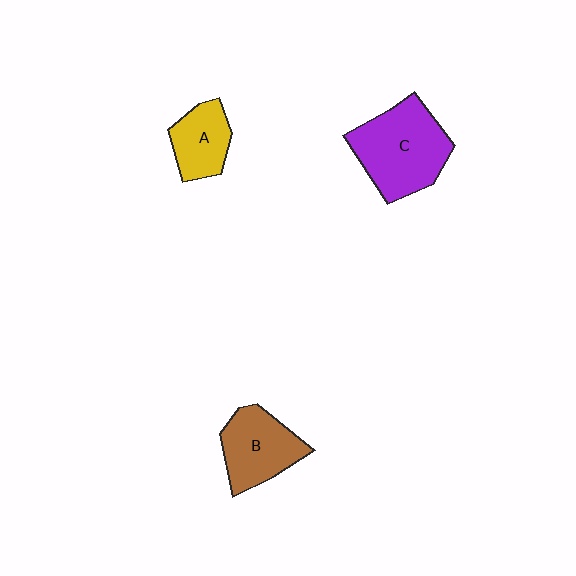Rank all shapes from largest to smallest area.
From largest to smallest: C (purple), B (brown), A (yellow).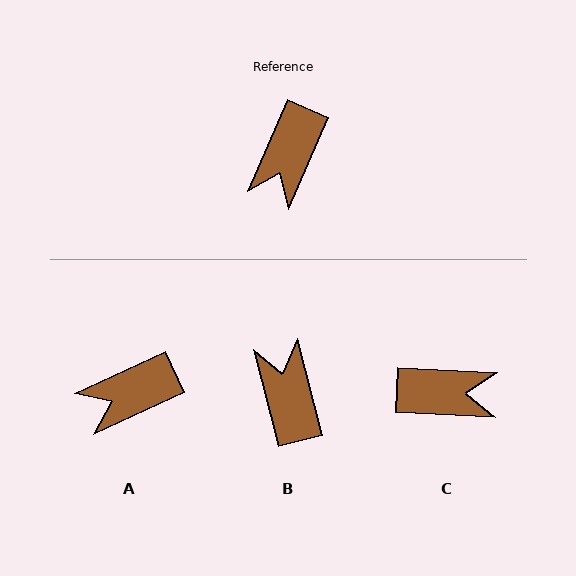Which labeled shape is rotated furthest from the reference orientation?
B, about 142 degrees away.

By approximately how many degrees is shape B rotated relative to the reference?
Approximately 142 degrees clockwise.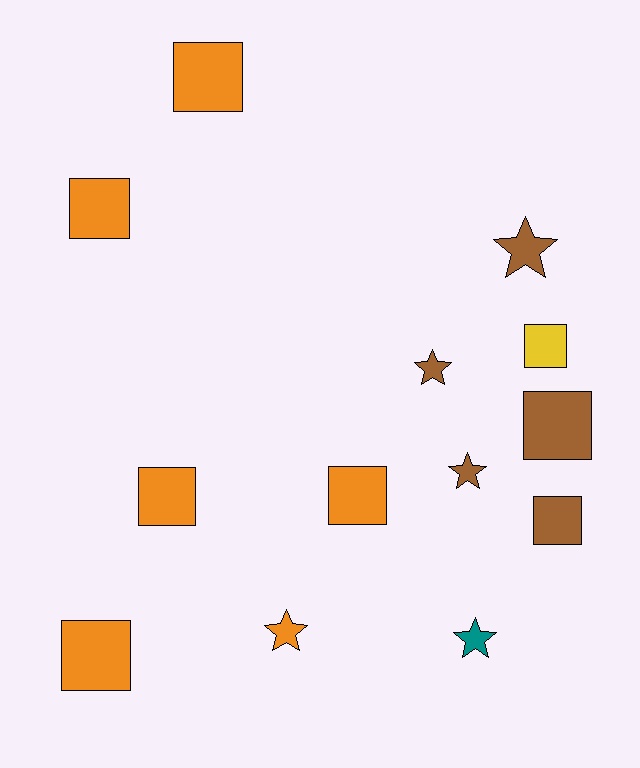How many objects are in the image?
There are 13 objects.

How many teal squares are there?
There are no teal squares.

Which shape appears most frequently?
Square, with 8 objects.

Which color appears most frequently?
Orange, with 6 objects.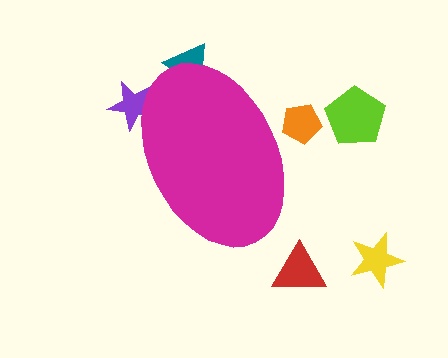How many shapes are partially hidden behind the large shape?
3 shapes are partially hidden.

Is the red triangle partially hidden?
No, the red triangle is fully visible.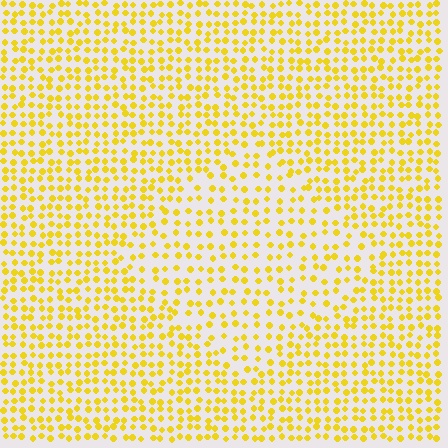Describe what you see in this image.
The image contains small yellow elements arranged at two different densities. A diamond-shaped region is visible where the elements are less densely packed than the surrounding area.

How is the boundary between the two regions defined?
The boundary is defined by a change in element density (approximately 1.5x ratio). All elements are the same color, size, and shape.